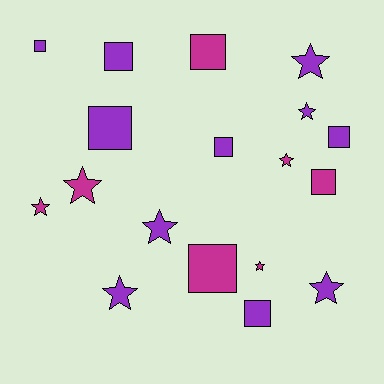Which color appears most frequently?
Purple, with 11 objects.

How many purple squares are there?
There are 6 purple squares.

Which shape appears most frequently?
Square, with 9 objects.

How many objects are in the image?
There are 18 objects.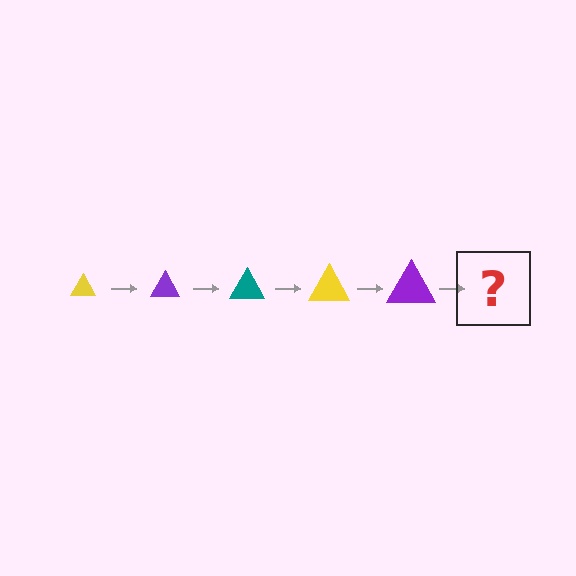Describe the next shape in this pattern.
It should be a teal triangle, larger than the previous one.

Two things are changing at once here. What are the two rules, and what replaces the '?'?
The two rules are that the triangle grows larger each step and the color cycles through yellow, purple, and teal. The '?' should be a teal triangle, larger than the previous one.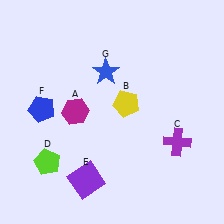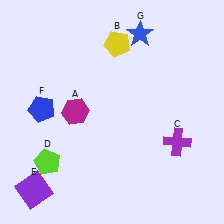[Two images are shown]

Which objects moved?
The objects that moved are: the yellow pentagon (B), the purple square (E), the blue star (G).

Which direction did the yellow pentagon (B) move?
The yellow pentagon (B) moved up.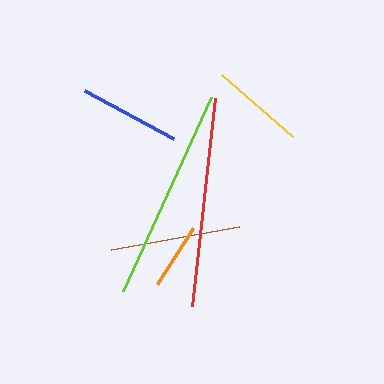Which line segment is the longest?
The lime line is the longest at approximately 213 pixels.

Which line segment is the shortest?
The orange line is the shortest at approximately 67 pixels.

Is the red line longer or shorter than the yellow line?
The red line is longer than the yellow line.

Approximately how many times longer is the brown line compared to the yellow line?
The brown line is approximately 1.4 times the length of the yellow line.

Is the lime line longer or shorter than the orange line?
The lime line is longer than the orange line.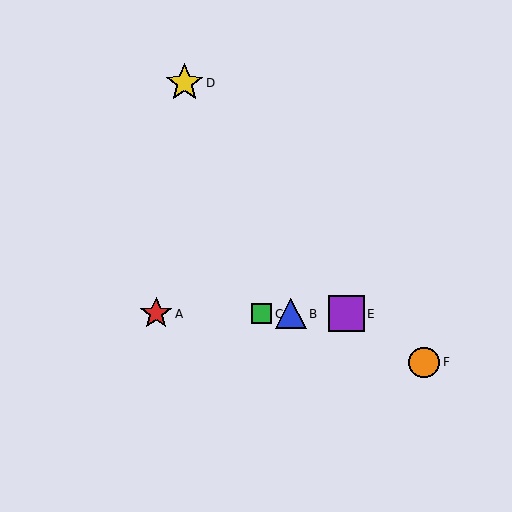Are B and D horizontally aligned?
No, B is at y≈314 and D is at y≈83.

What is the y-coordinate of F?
Object F is at y≈362.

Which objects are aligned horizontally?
Objects A, B, C, E are aligned horizontally.